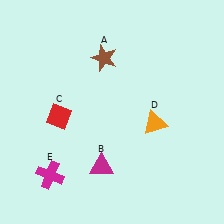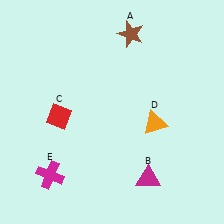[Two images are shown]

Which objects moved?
The objects that moved are: the brown star (A), the magenta triangle (B).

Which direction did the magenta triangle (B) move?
The magenta triangle (B) moved right.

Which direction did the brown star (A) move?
The brown star (A) moved right.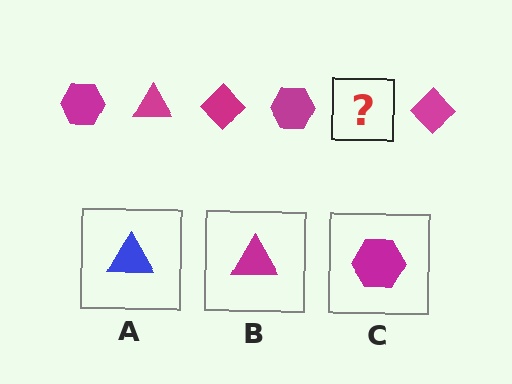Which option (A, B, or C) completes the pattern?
B.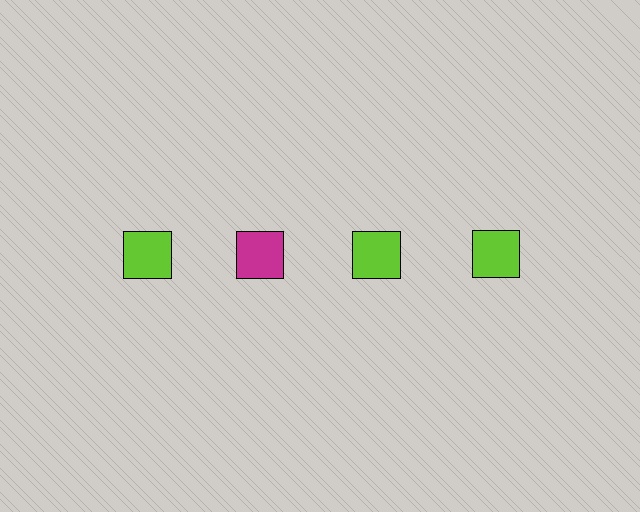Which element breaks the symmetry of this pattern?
The magenta square in the top row, second from left column breaks the symmetry. All other shapes are lime squares.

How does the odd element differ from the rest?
It has a different color: magenta instead of lime.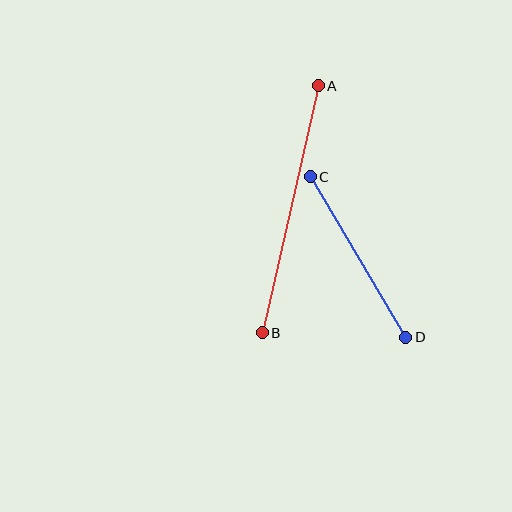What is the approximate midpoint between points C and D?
The midpoint is at approximately (358, 257) pixels.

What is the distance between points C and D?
The distance is approximately 186 pixels.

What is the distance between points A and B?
The distance is approximately 253 pixels.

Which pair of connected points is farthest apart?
Points A and B are farthest apart.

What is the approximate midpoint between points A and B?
The midpoint is at approximately (290, 209) pixels.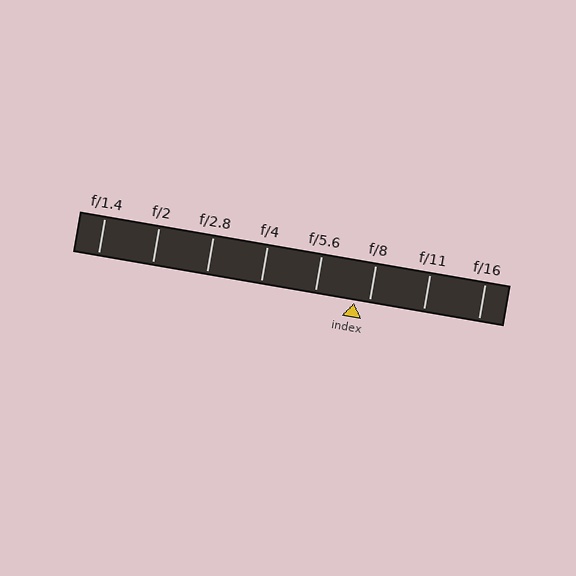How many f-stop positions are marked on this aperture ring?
There are 8 f-stop positions marked.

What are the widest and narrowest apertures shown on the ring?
The widest aperture shown is f/1.4 and the narrowest is f/16.